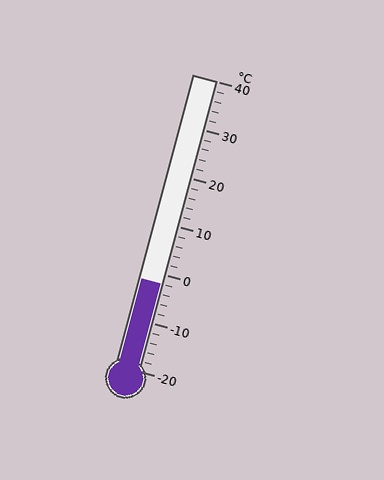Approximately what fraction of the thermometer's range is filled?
The thermometer is filled to approximately 30% of its range.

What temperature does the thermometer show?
The thermometer shows approximately -2°C.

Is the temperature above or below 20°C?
The temperature is below 20°C.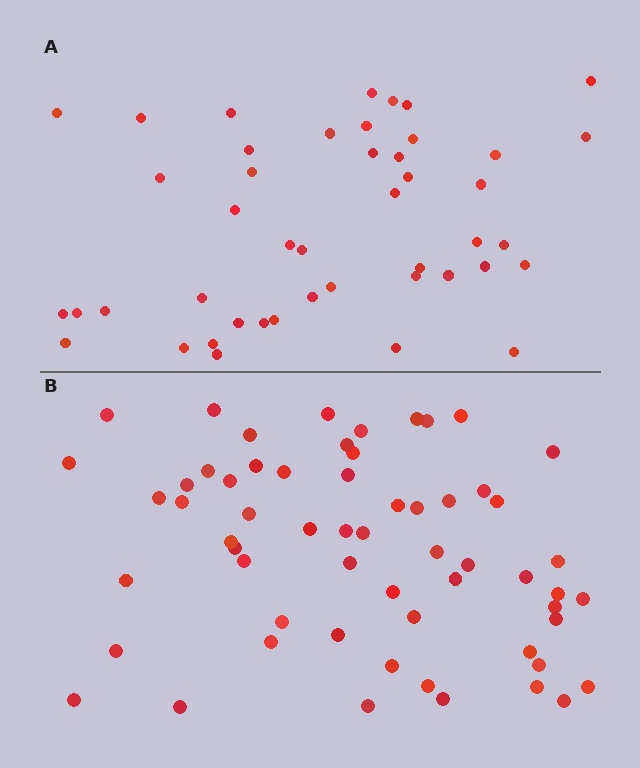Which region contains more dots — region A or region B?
Region B (the bottom region) has more dots.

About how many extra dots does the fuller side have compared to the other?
Region B has approximately 15 more dots than region A.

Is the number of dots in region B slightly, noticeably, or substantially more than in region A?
Region B has noticeably more, but not dramatically so. The ratio is roughly 1.3 to 1.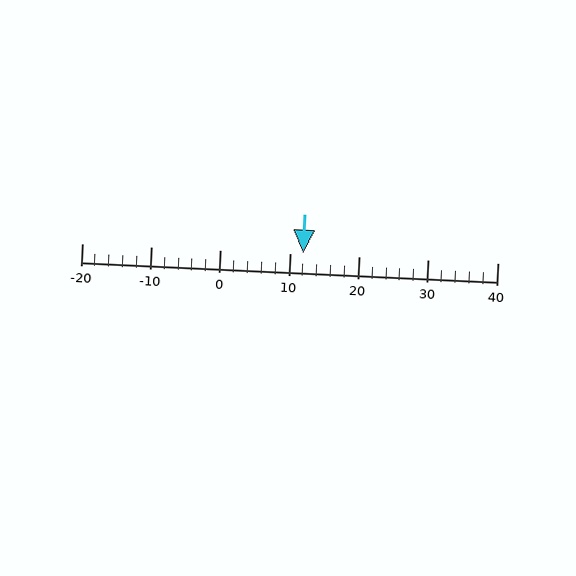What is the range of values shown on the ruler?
The ruler shows values from -20 to 40.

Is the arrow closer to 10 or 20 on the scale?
The arrow is closer to 10.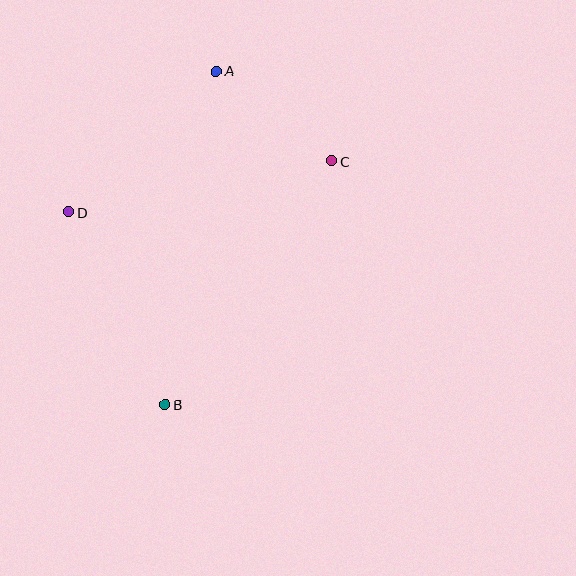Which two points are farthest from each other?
Points A and B are farthest from each other.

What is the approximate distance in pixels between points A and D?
The distance between A and D is approximately 204 pixels.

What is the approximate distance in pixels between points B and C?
The distance between B and C is approximately 295 pixels.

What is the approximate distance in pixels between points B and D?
The distance between B and D is approximately 215 pixels.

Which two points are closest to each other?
Points A and C are closest to each other.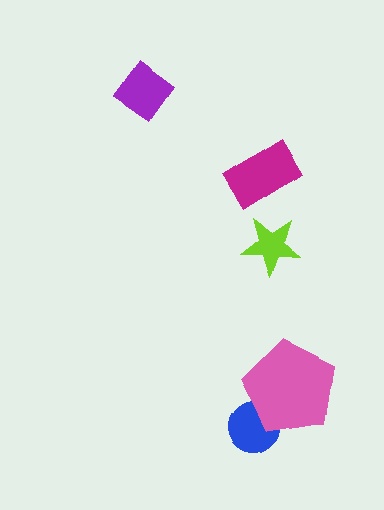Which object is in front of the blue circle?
The pink pentagon is in front of the blue circle.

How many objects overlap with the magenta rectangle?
0 objects overlap with the magenta rectangle.